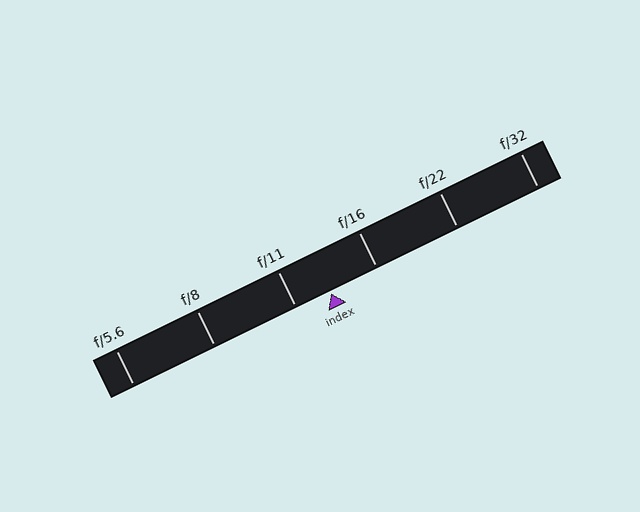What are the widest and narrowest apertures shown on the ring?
The widest aperture shown is f/5.6 and the narrowest is f/32.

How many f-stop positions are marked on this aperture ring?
There are 6 f-stop positions marked.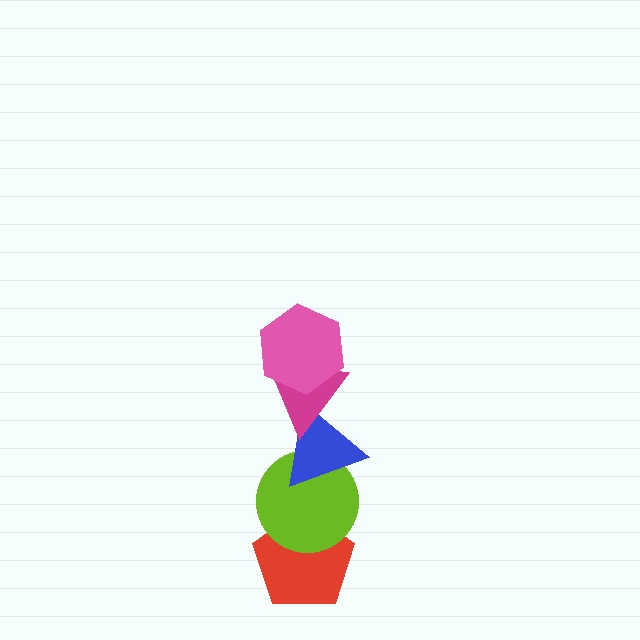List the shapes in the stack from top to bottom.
From top to bottom: the pink hexagon, the magenta triangle, the blue triangle, the lime circle, the red pentagon.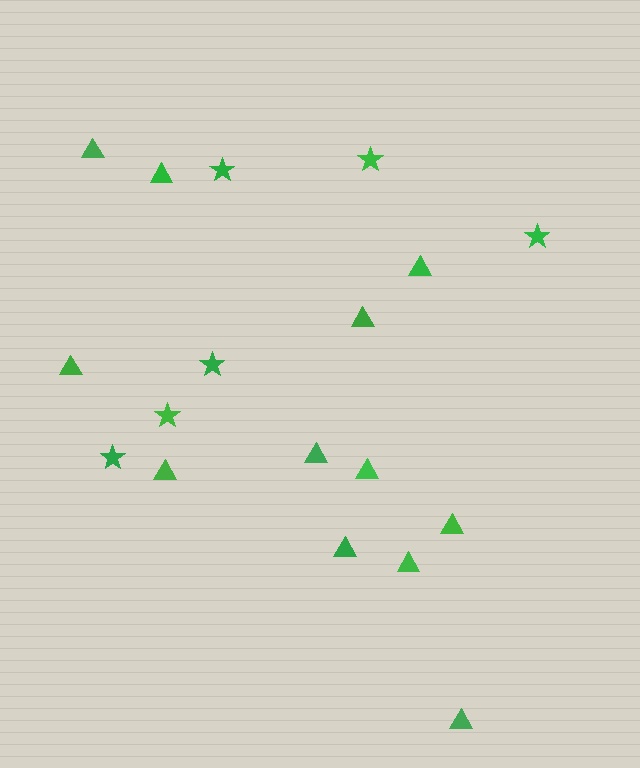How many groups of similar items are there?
There are 2 groups: one group of triangles (12) and one group of stars (6).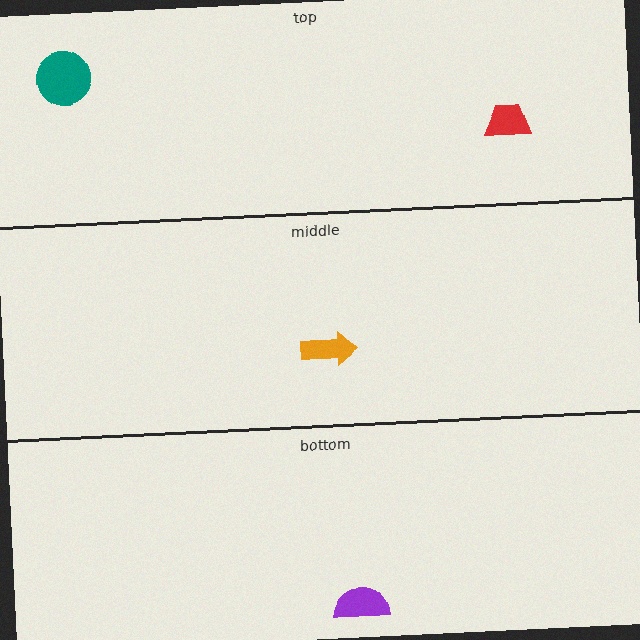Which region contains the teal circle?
The top region.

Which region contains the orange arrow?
The middle region.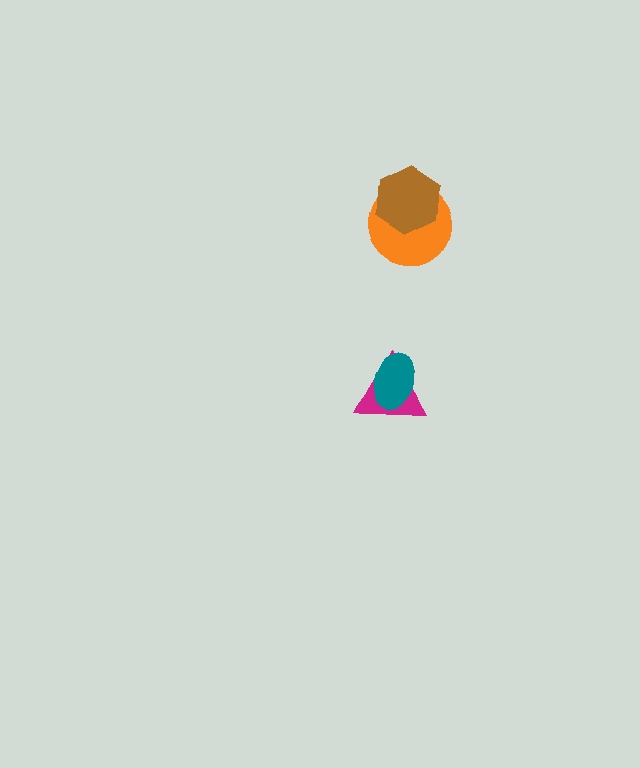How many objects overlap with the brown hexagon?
1 object overlaps with the brown hexagon.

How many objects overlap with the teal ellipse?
1 object overlaps with the teal ellipse.